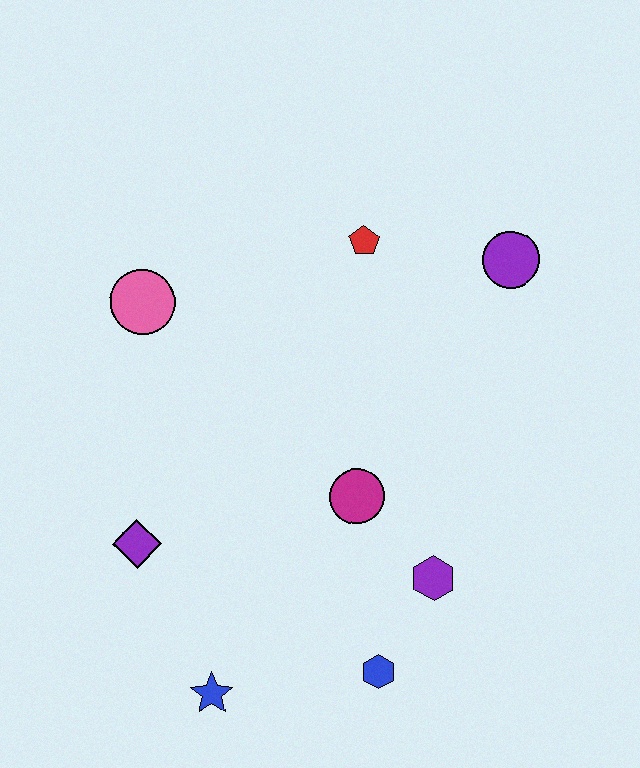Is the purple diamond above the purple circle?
No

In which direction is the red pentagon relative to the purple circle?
The red pentagon is to the left of the purple circle.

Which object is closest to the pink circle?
The red pentagon is closest to the pink circle.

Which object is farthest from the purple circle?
The blue star is farthest from the purple circle.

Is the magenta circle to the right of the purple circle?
No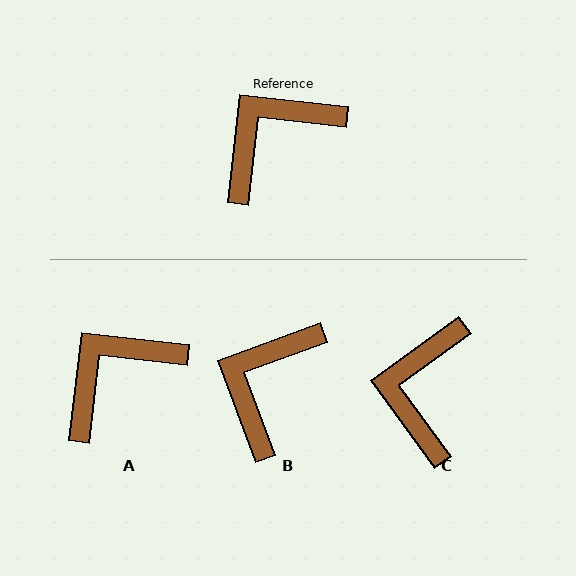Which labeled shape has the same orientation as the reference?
A.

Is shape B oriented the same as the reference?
No, it is off by about 27 degrees.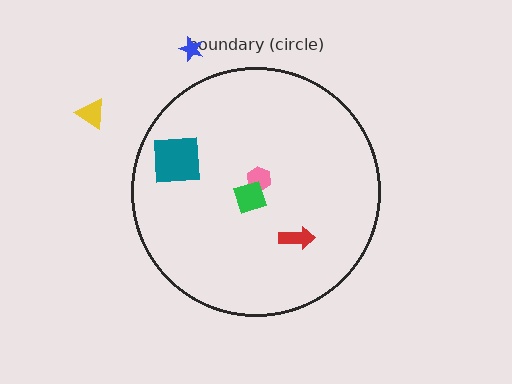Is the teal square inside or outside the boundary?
Inside.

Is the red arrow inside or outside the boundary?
Inside.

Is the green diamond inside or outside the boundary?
Inside.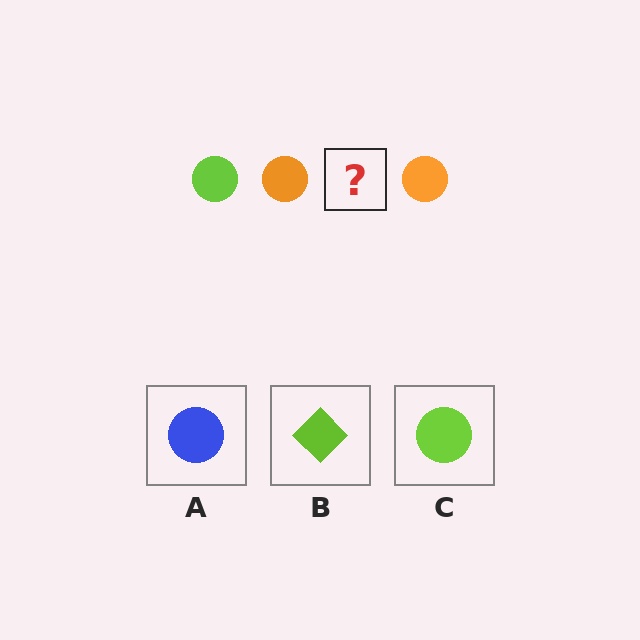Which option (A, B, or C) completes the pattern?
C.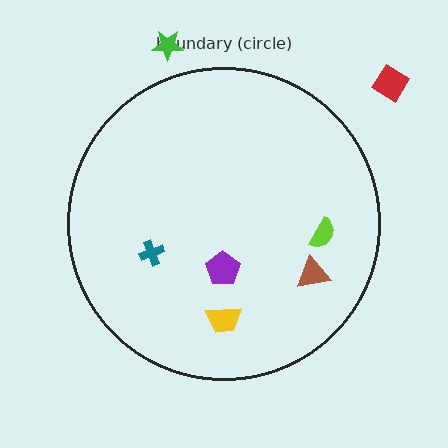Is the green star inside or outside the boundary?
Outside.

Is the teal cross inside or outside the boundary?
Inside.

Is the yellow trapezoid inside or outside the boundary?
Inside.